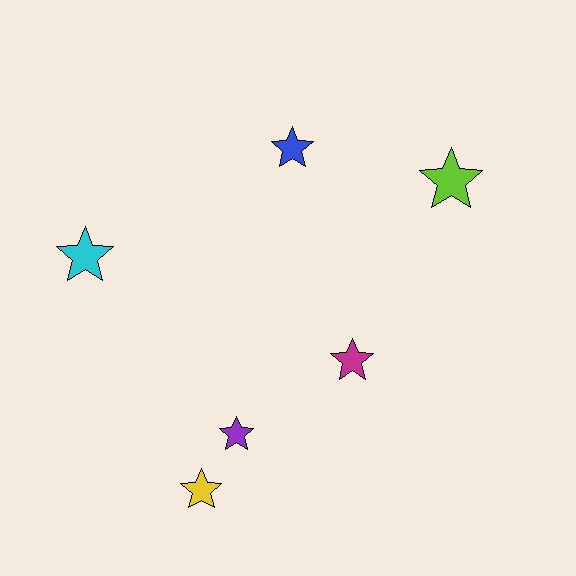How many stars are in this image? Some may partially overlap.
There are 6 stars.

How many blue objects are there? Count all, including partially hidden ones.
There is 1 blue object.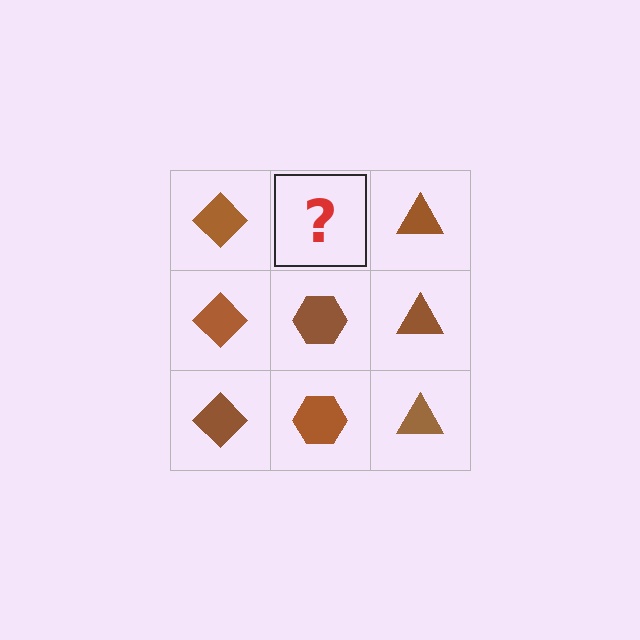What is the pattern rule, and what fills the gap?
The rule is that each column has a consistent shape. The gap should be filled with a brown hexagon.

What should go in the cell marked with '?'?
The missing cell should contain a brown hexagon.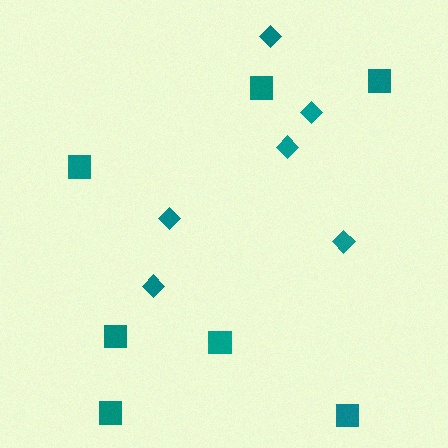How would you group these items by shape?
There are 2 groups: one group of squares (7) and one group of diamonds (6).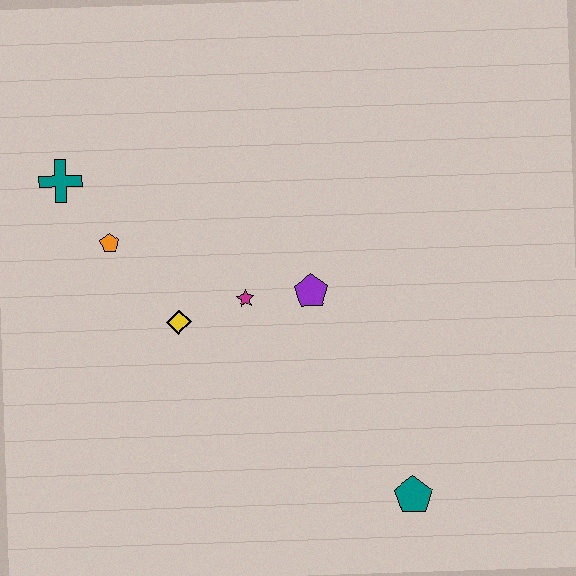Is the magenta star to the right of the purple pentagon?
No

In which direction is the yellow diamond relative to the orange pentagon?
The yellow diamond is below the orange pentagon.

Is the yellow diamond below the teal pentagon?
No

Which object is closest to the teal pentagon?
The purple pentagon is closest to the teal pentagon.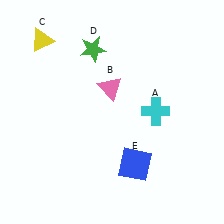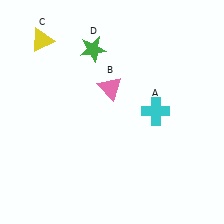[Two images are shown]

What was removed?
The blue square (E) was removed in Image 2.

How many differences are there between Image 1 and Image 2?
There is 1 difference between the two images.